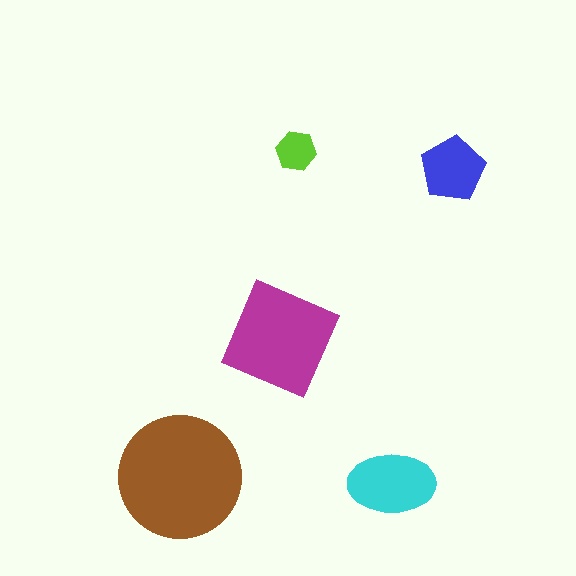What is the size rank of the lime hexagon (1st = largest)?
5th.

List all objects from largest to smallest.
The brown circle, the magenta square, the cyan ellipse, the blue pentagon, the lime hexagon.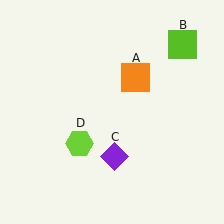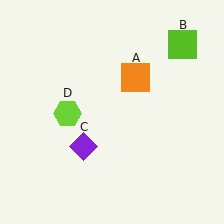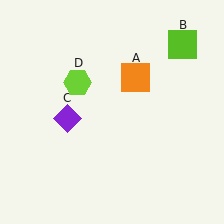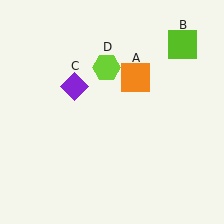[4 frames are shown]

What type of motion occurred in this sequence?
The purple diamond (object C), lime hexagon (object D) rotated clockwise around the center of the scene.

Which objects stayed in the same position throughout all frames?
Orange square (object A) and lime square (object B) remained stationary.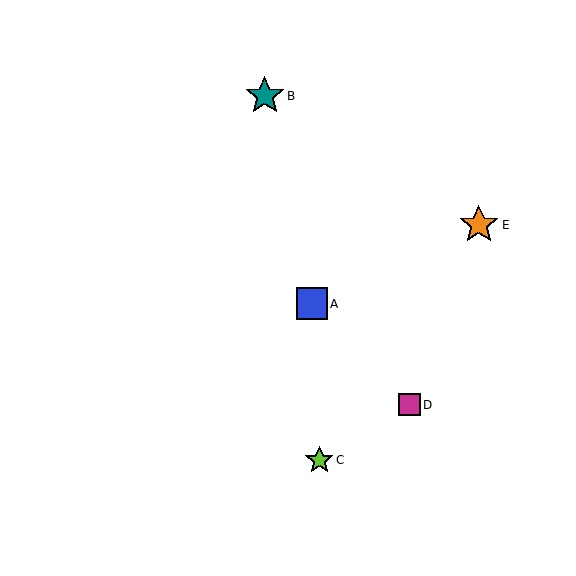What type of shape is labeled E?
Shape E is an orange star.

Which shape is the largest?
The orange star (labeled E) is the largest.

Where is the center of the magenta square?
The center of the magenta square is at (409, 405).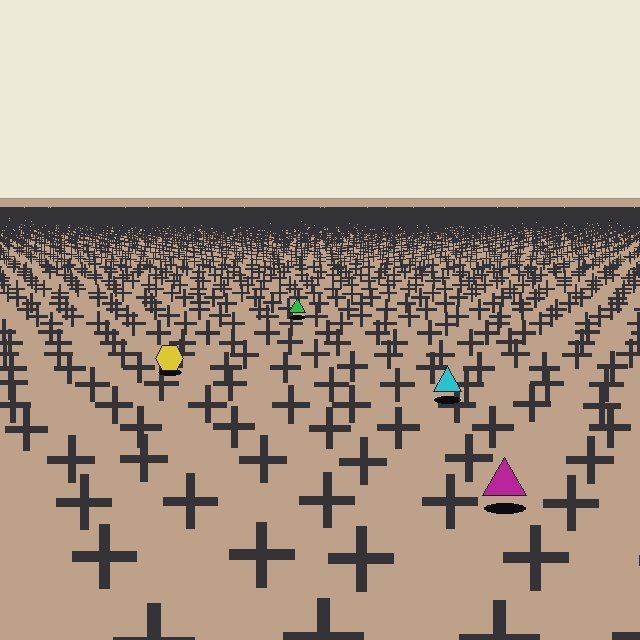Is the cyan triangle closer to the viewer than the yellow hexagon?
Yes. The cyan triangle is closer — you can tell from the texture gradient: the ground texture is coarser near it.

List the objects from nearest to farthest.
From nearest to farthest: the magenta triangle, the cyan triangle, the yellow hexagon, the green triangle.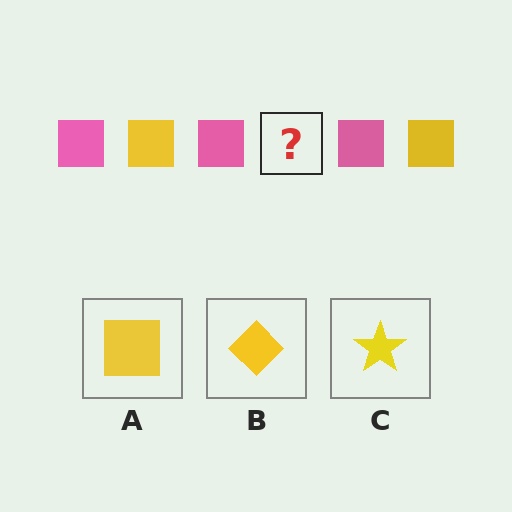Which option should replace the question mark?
Option A.